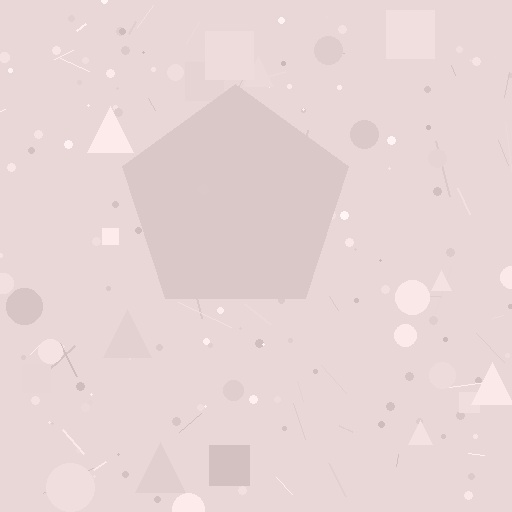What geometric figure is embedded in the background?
A pentagon is embedded in the background.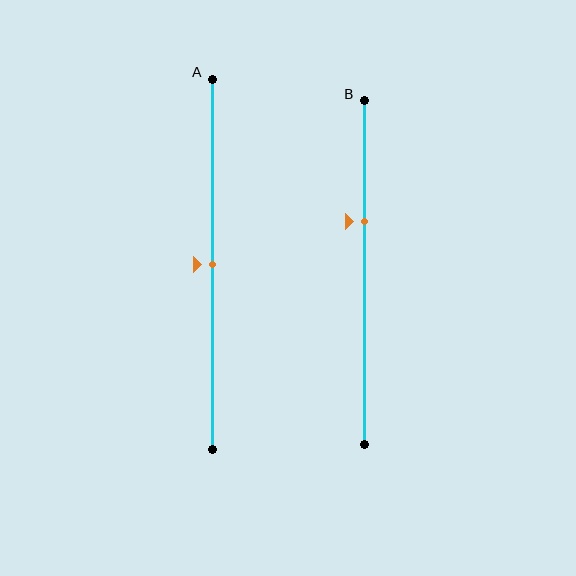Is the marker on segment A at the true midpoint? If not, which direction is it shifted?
Yes, the marker on segment A is at the true midpoint.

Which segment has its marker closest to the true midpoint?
Segment A has its marker closest to the true midpoint.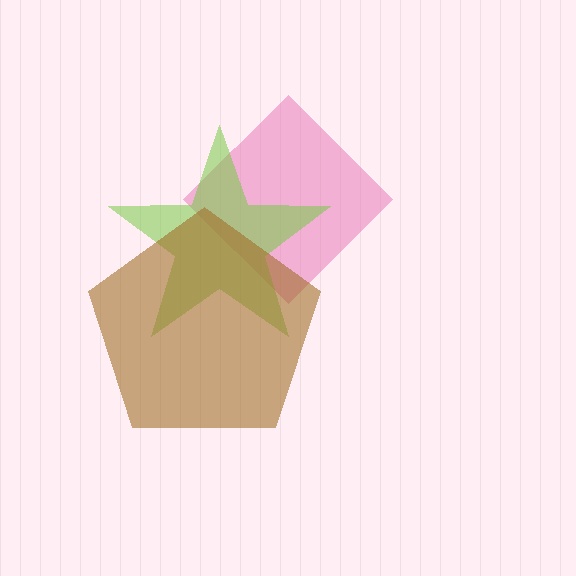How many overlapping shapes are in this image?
There are 3 overlapping shapes in the image.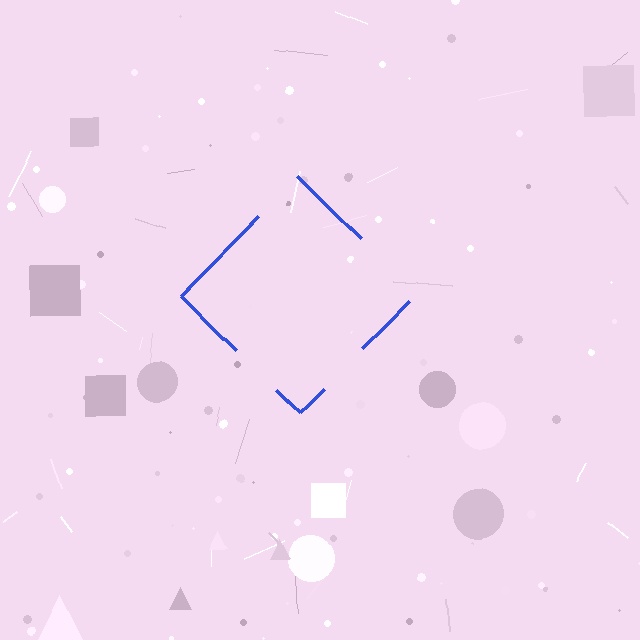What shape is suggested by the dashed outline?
The dashed outline suggests a diamond.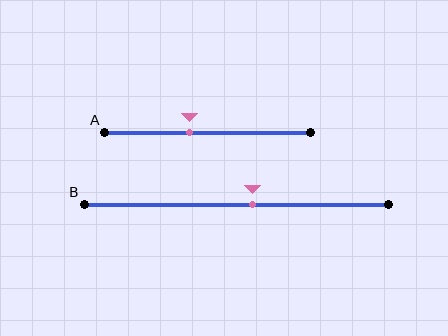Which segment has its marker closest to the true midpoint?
Segment B has its marker closest to the true midpoint.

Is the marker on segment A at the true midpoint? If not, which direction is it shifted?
No, the marker on segment A is shifted to the left by about 9% of the segment length.